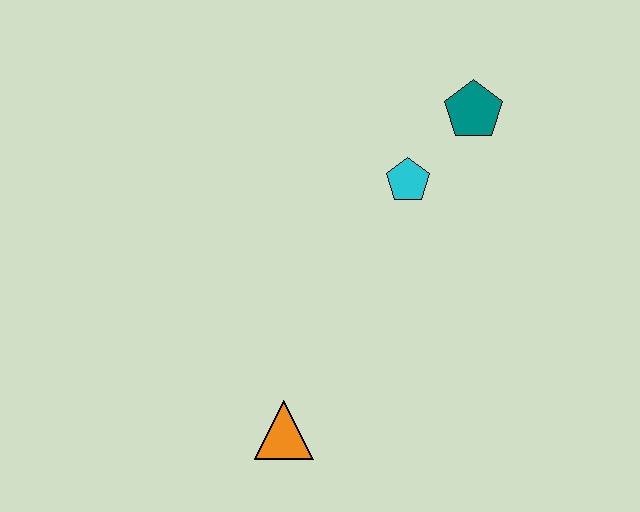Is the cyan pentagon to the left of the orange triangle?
No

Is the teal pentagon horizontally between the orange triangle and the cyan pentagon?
No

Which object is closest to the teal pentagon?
The cyan pentagon is closest to the teal pentagon.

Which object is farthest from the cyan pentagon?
The orange triangle is farthest from the cyan pentagon.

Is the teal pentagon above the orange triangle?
Yes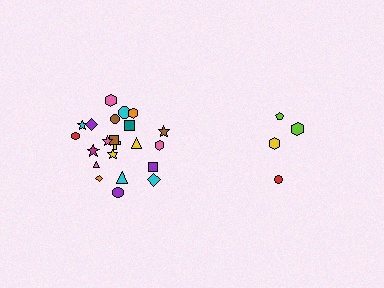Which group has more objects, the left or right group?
The left group.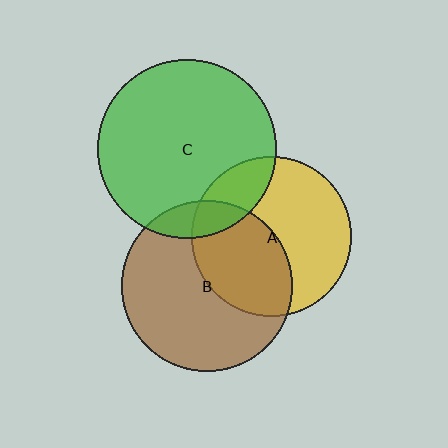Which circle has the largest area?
Circle C (green).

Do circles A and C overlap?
Yes.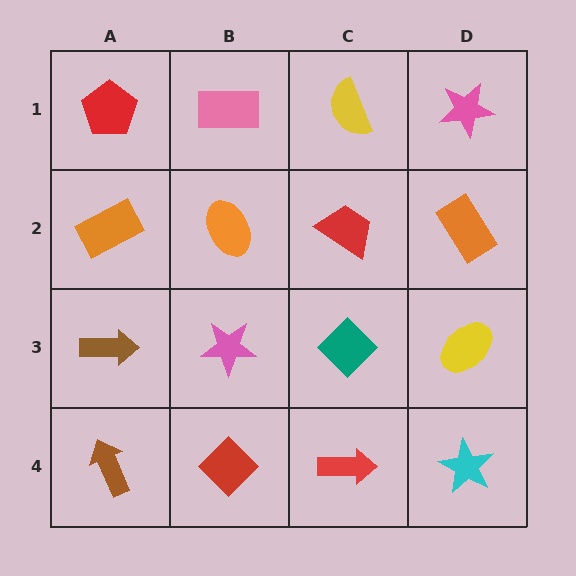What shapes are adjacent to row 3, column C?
A red trapezoid (row 2, column C), a red arrow (row 4, column C), a pink star (row 3, column B), a yellow ellipse (row 3, column D).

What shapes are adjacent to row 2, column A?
A red pentagon (row 1, column A), a brown arrow (row 3, column A), an orange ellipse (row 2, column B).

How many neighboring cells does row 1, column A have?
2.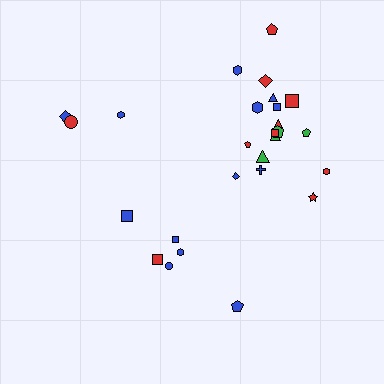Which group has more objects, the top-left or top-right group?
The top-right group.